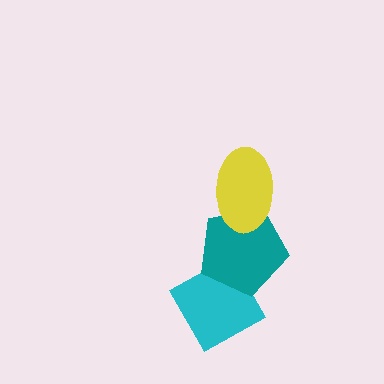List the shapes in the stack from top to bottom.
From top to bottom: the yellow ellipse, the teal pentagon, the cyan diamond.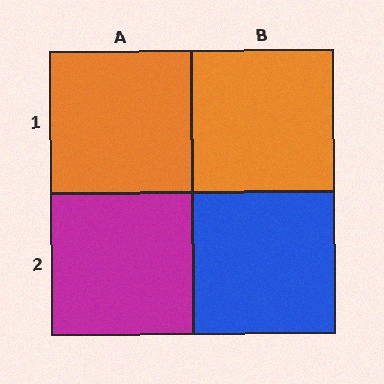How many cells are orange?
2 cells are orange.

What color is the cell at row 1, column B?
Orange.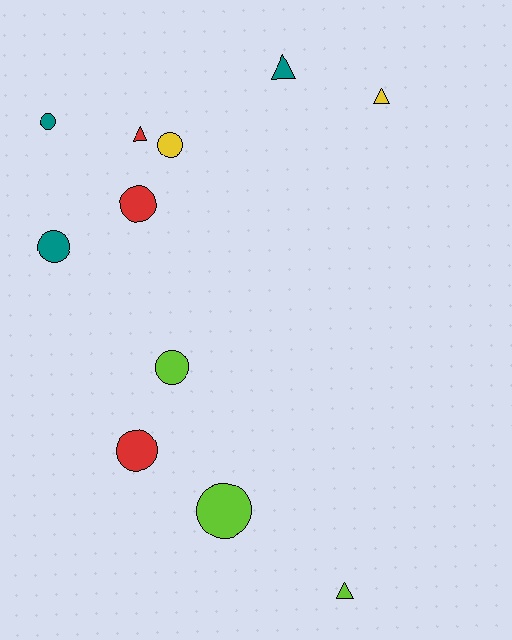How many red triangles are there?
There is 1 red triangle.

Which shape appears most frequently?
Circle, with 7 objects.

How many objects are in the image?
There are 11 objects.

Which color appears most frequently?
Teal, with 3 objects.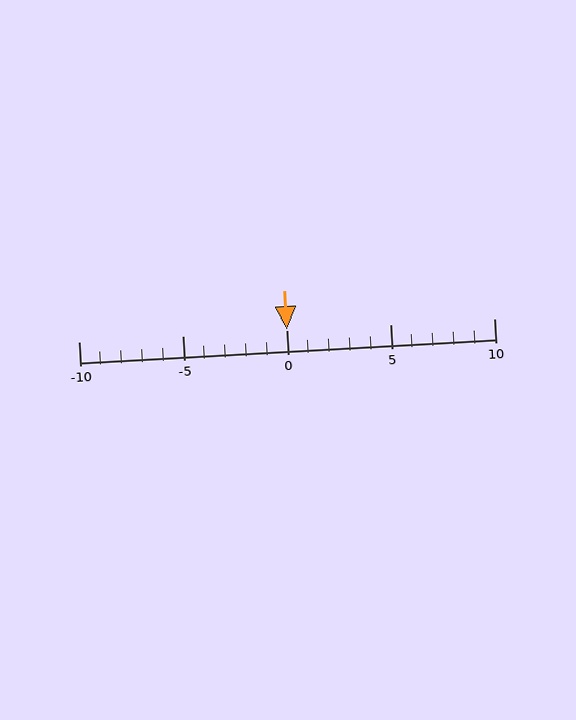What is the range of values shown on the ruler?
The ruler shows values from -10 to 10.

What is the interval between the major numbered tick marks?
The major tick marks are spaced 5 units apart.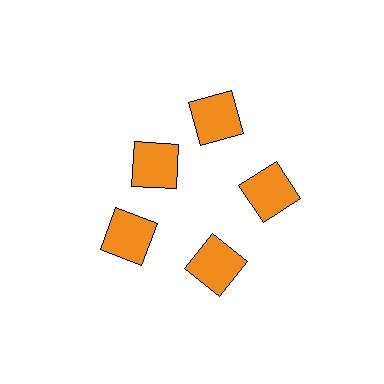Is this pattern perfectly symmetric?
No. The 5 orange squares are arranged in a ring, but one element near the 10 o'clock position is pulled inward toward the center, breaking the 5-fold rotational symmetry.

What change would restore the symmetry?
The symmetry would be restored by moving it outward, back onto the ring so that all 5 squares sit at equal angles and equal distance from the center.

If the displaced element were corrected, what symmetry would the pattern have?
It would have 5-fold rotational symmetry — the pattern would map onto itself every 72 degrees.